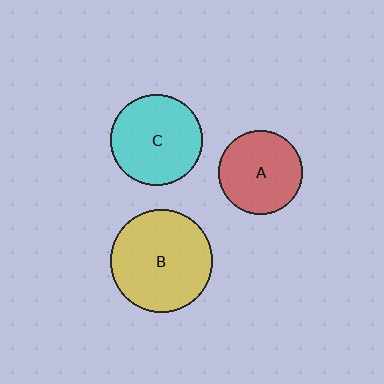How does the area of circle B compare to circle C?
Approximately 1.3 times.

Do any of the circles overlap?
No, none of the circles overlap.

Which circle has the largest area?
Circle B (yellow).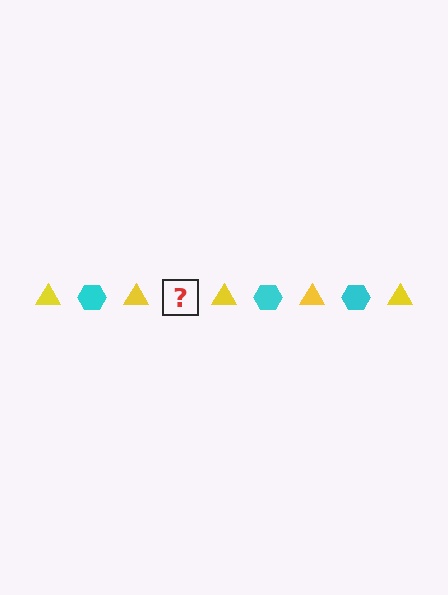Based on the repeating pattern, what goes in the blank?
The blank should be a cyan hexagon.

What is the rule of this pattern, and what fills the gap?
The rule is that the pattern alternates between yellow triangle and cyan hexagon. The gap should be filled with a cyan hexagon.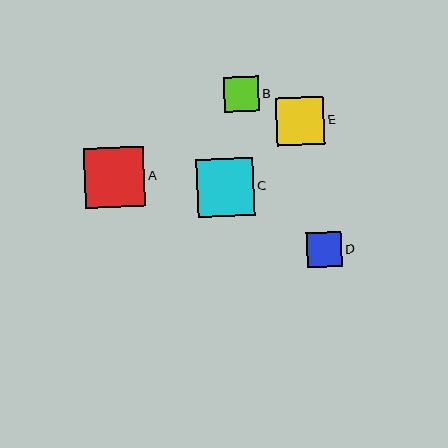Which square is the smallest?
Square B is the smallest with a size of approximately 35 pixels.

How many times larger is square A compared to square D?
Square A is approximately 1.7 times the size of square D.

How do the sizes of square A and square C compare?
Square A and square C are approximately the same size.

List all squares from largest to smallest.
From largest to smallest: A, C, E, D, B.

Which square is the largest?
Square A is the largest with a size of approximately 60 pixels.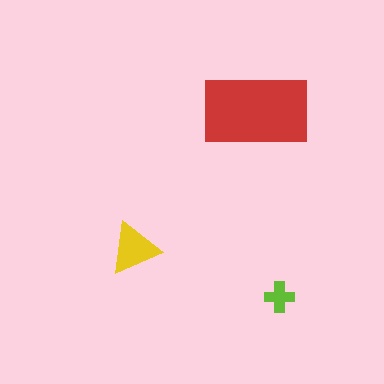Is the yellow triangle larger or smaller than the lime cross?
Larger.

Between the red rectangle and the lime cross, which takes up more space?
The red rectangle.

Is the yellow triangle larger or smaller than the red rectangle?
Smaller.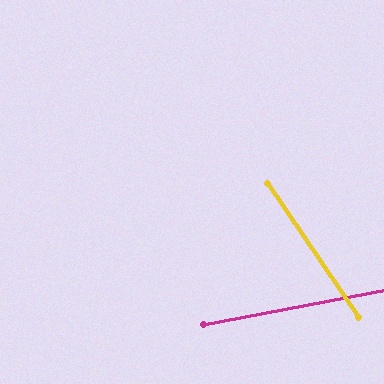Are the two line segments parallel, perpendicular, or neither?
Neither parallel nor perpendicular — they differ by about 67°.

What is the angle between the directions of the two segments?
Approximately 67 degrees.